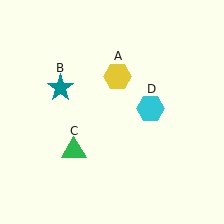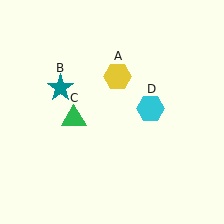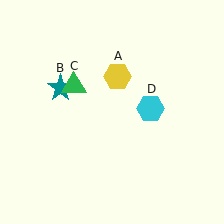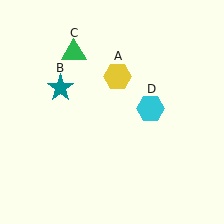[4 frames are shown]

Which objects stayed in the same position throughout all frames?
Yellow hexagon (object A) and teal star (object B) and cyan hexagon (object D) remained stationary.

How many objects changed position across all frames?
1 object changed position: green triangle (object C).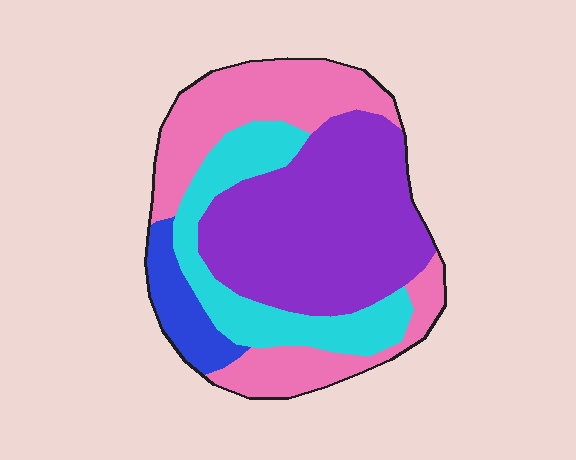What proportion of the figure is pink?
Pink covers around 30% of the figure.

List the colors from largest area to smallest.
From largest to smallest: purple, pink, cyan, blue.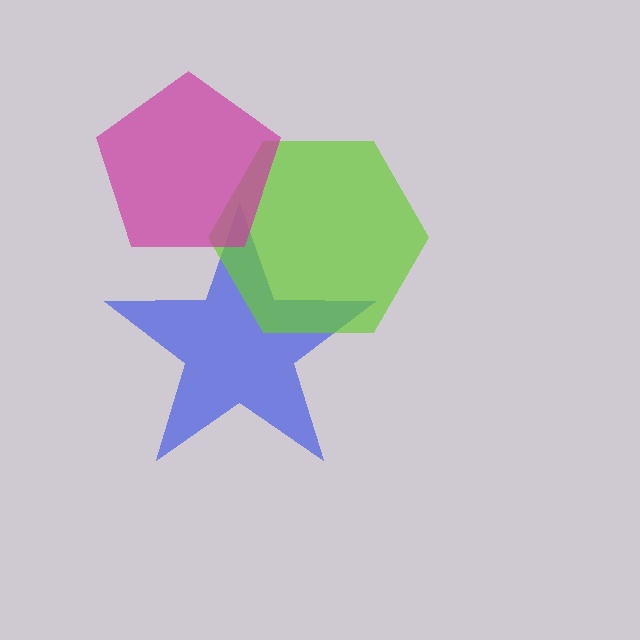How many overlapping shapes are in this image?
There are 3 overlapping shapes in the image.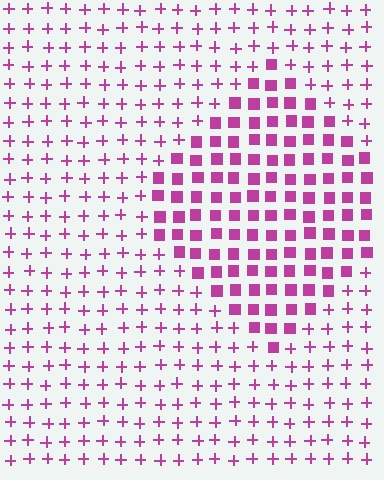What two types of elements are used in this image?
The image uses squares inside the diamond region and plus signs outside it.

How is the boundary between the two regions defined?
The boundary is defined by a change in element shape: squares inside vs. plus signs outside. All elements share the same color and spacing.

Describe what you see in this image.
The image is filled with small magenta elements arranged in a uniform grid. A diamond-shaped region contains squares, while the surrounding area contains plus signs. The boundary is defined purely by the change in element shape.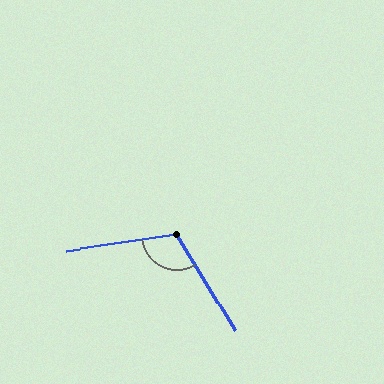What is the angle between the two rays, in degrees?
Approximately 113 degrees.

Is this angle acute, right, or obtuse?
It is obtuse.